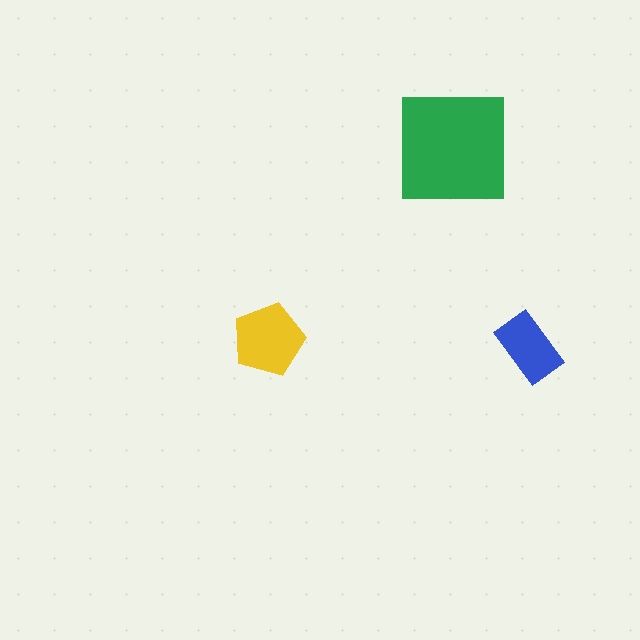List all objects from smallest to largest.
The blue rectangle, the yellow pentagon, the green square.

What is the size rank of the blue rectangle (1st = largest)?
3rd.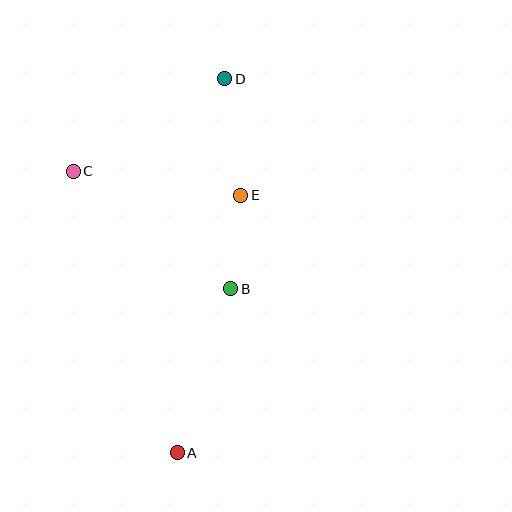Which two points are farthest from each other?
Points A and D are farthest from each other.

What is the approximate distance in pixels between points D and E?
The distance between D and E is approximately 117 pixels.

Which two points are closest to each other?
Points B and E are closest to each other.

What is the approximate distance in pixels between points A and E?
The distance between A and E is approximately 266 pixels.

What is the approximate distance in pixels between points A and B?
The distance between A and B is approximately 173 pixels.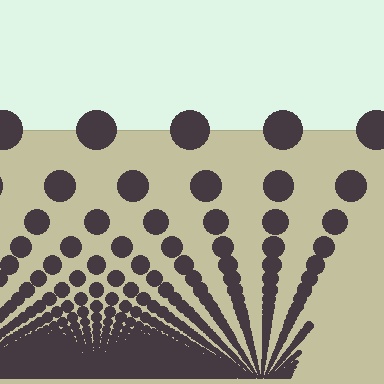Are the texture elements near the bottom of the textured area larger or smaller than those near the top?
Smaller. The gradient is inverted — elements near the bottom are smaller and denser.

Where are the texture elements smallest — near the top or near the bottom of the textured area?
Near the bottom.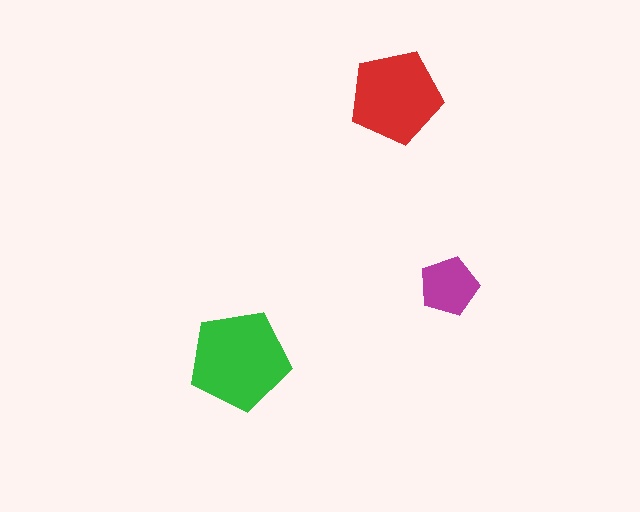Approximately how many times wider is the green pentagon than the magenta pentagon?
About 1.5 times wider.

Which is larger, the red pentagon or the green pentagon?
The green one.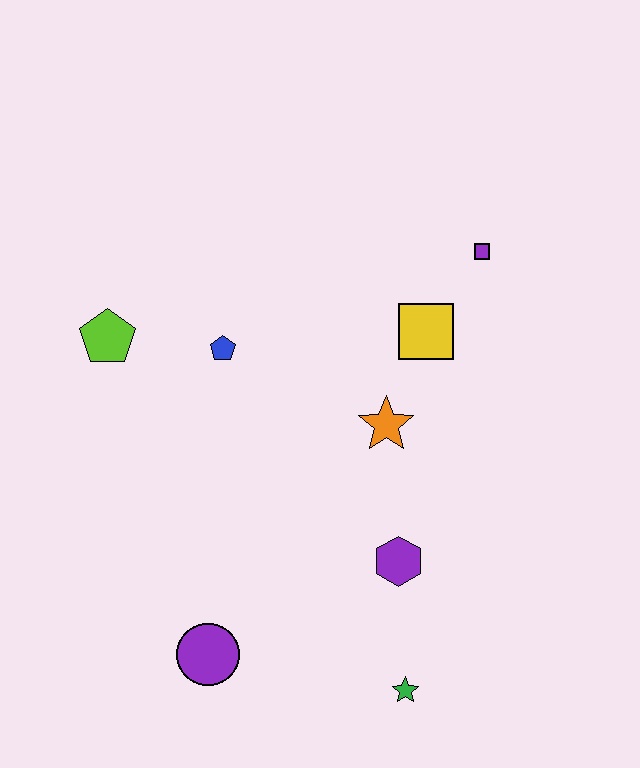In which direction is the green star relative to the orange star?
The green star is below the orange star.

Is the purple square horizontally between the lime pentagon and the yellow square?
No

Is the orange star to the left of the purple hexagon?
Yes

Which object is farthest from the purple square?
The purple circle is farthest from the purple square.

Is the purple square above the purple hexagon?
Yes